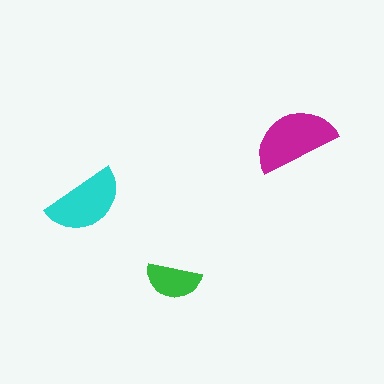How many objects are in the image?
There are 3 objects in the image.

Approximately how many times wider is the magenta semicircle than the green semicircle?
About 1.5 times wider.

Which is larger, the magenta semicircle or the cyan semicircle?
The magenta one.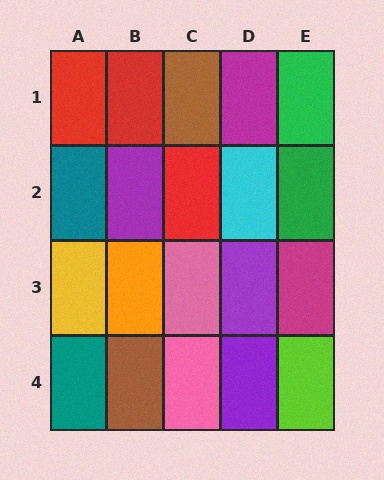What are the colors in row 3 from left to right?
Yellow, orange, pink, purple, magenta.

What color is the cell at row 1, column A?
Red.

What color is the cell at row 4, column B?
Brown.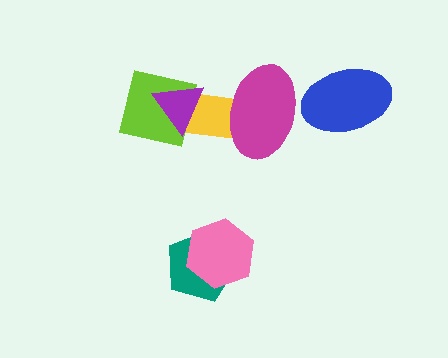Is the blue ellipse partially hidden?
Yes, it is partially covered by another shape.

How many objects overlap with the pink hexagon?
1 object overlaps with the pink hexagon.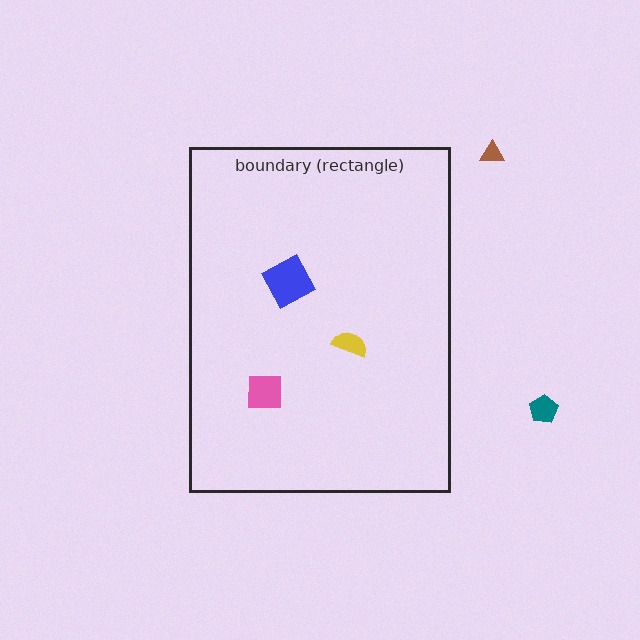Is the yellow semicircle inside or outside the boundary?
Inside.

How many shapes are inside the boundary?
3 inside, 2 outside.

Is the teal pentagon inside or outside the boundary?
Outside.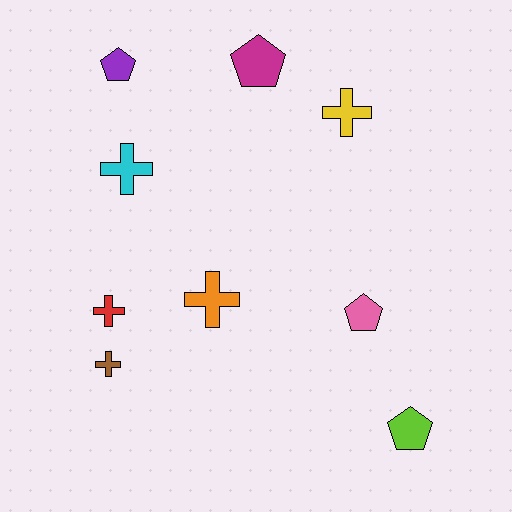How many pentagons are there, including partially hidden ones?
There are 4 pentagons.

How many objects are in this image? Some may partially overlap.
There are 9 objects.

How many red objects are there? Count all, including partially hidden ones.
There is 1 red object.